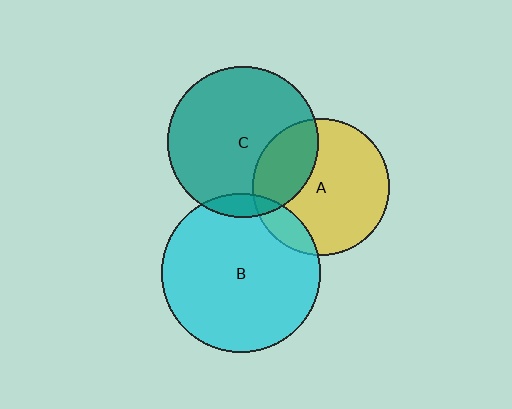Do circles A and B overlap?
Yes.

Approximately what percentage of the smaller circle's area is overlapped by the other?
Approximately 15%.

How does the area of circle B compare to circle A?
Approximately 1.3 times.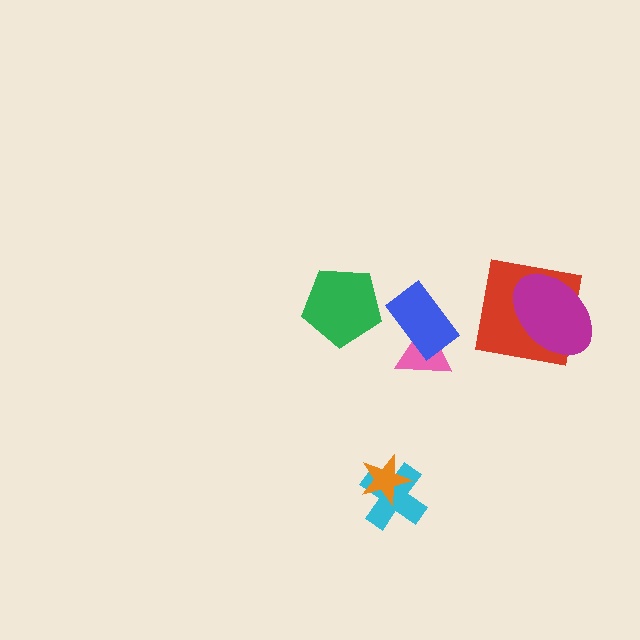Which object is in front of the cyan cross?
The orange star is in front of the cyan cross.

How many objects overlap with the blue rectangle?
1 object overlaps with the blue rectangle.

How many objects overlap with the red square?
1 object overlaps with the red square.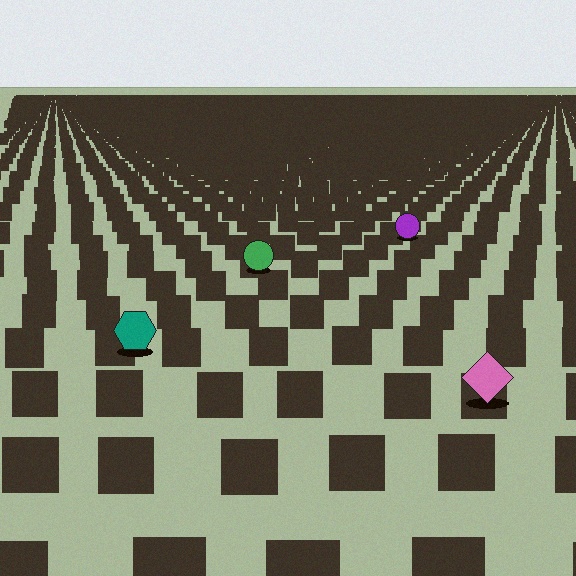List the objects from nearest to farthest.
From nearest to farthest: the pink diamond, the teal hexagon, the green circle, the purple circle.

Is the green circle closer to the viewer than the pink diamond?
No. The pink diamond is closer — you can tell from the texture gradient: the ground texture is coarser near it.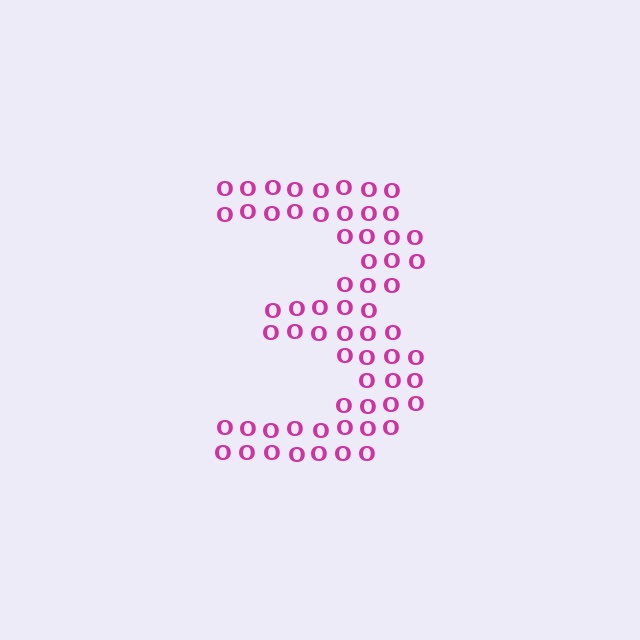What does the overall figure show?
The overall figure shows the digit 3.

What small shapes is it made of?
It is made of small letter O's.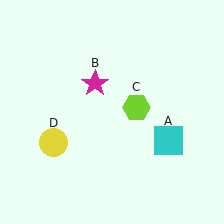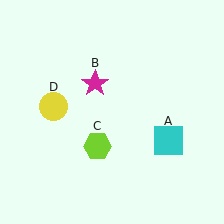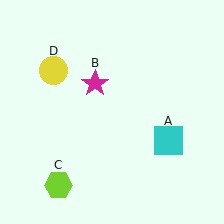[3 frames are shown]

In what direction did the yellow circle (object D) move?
The yellow circle (object D) moved up.